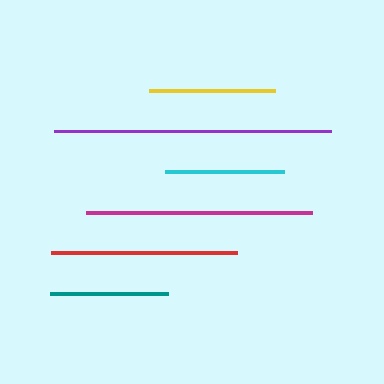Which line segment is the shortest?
The teal line is the shortest at approximately 118 pixels.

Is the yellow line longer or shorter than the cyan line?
The yellow line is longer than the cyan line.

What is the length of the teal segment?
The teal segment is approximately 118 pixels long.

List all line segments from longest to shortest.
From longest to shortest: purple, magenta, red, yellow, cyan, teal.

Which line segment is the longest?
The purple line is the longest at approximately 277 pixels.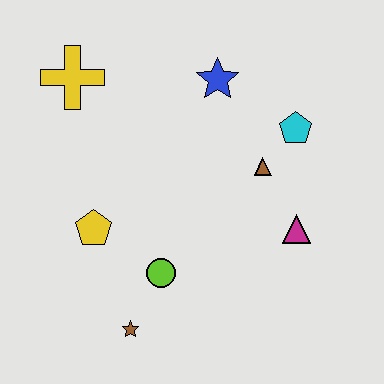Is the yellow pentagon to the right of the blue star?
No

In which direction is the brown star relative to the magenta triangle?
The brown star is to the left of the magenta triangle.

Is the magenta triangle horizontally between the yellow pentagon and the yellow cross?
No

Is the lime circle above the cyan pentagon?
No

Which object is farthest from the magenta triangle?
The yellow cross is farthest from the magenta triangle.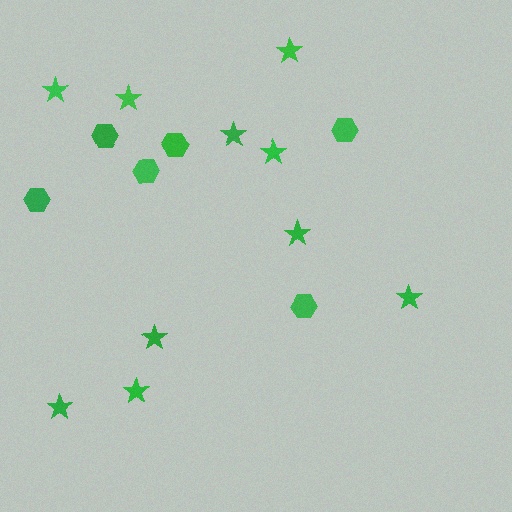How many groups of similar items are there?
There are 2 groups: one group of stars (10) and one group of hexagons (6).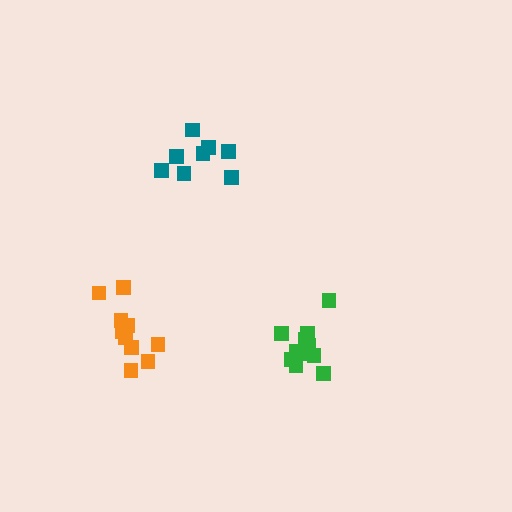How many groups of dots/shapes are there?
There are 3 groups.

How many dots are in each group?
Group 1: 11 dots, Group 2: 10 dots, Group 3: 8 dots (29 total).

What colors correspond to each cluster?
The clusters are colored: green, orange, teal.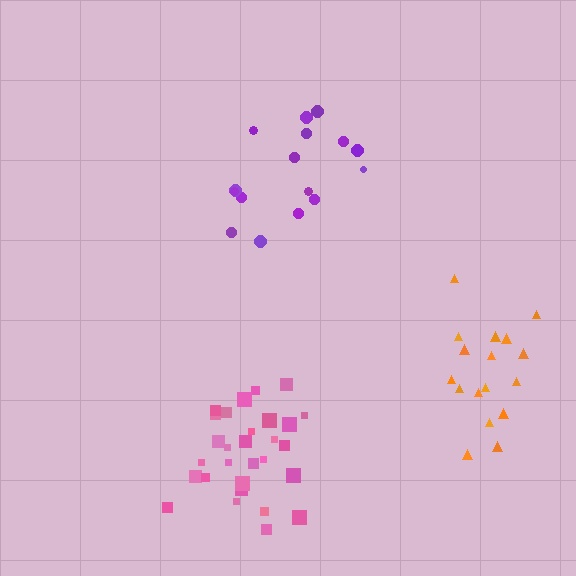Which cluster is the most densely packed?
Pink.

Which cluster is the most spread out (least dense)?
Purple.